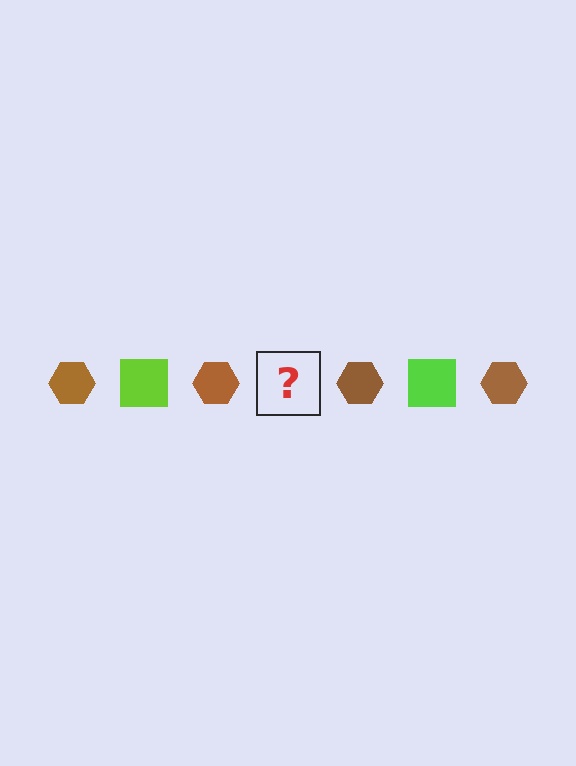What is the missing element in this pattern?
The missing element is a lime square.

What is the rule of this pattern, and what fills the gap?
The rule is that the pattern alternates between brown hexagon and lime square. The gap should be filled with a lime square.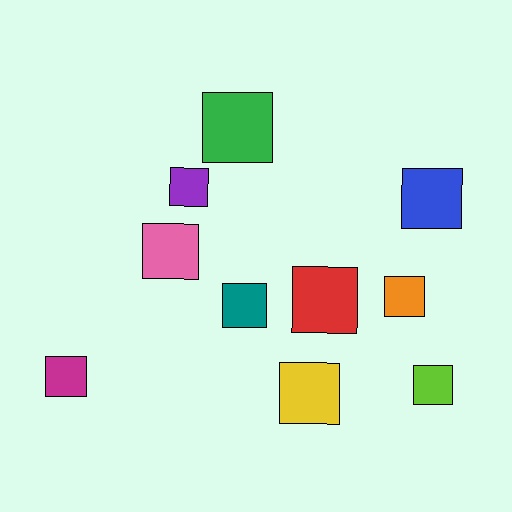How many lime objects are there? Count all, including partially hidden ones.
There is 1 lime object.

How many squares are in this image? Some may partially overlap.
There are 10 squares.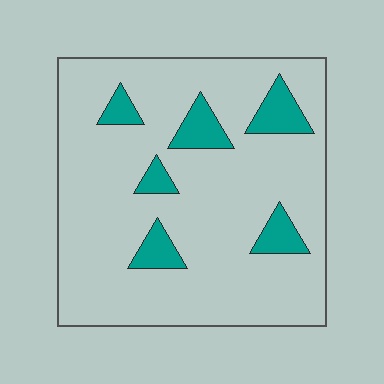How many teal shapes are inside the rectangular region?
6.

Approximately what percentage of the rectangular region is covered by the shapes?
Approximately 15%.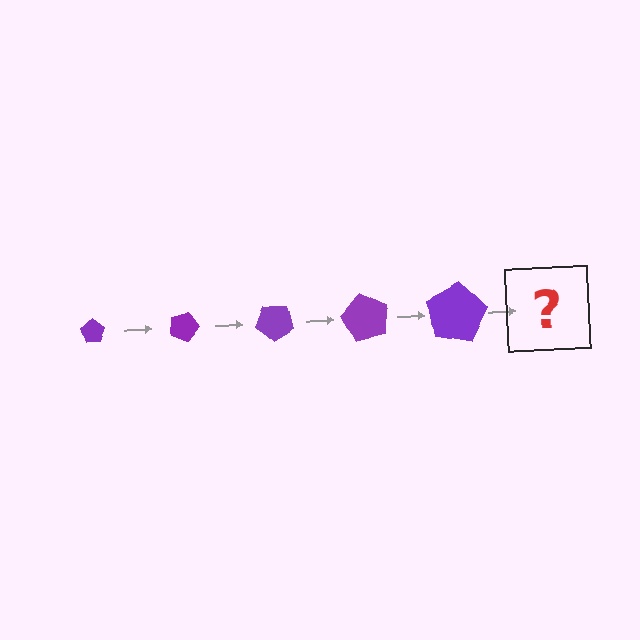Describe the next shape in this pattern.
It should be a pentagon, larger than the previous one and rotated 100 degrees from the start.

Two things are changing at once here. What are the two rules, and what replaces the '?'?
The two rules are that the pentagon grows larger each step and it rotates 20 degrees each step. The '?' should be a pentagon, larger than the previous one and rotated 100 degrees from the start.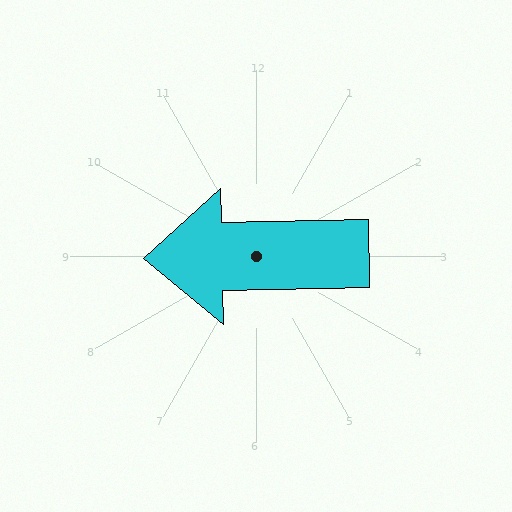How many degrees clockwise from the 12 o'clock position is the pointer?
Approximately 269 degrees.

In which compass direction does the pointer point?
West.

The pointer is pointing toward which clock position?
Roughly 9 o'clock.